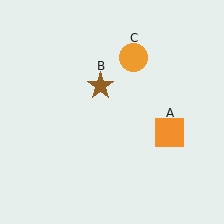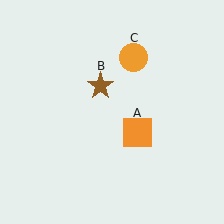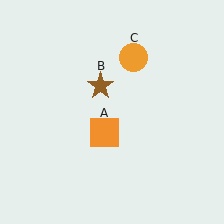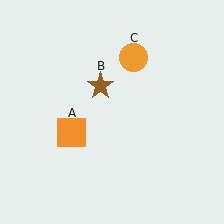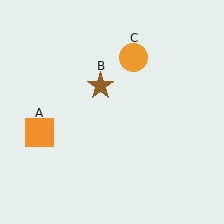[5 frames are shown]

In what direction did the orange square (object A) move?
The orange square (object A) moved left.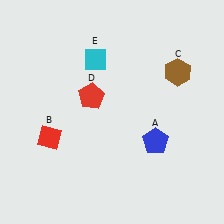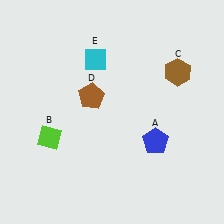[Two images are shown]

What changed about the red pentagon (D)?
In Image 1, D is red. In Image 2, it changed to brown.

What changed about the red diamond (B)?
In Image 1, B is red. In Image 2, it changed to lime.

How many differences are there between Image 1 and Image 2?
There are 2 differences between the two images.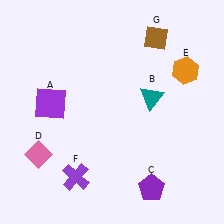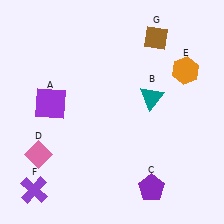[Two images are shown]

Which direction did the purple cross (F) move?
The purple cross (F) moved left.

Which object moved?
The purple cross (F) moved left.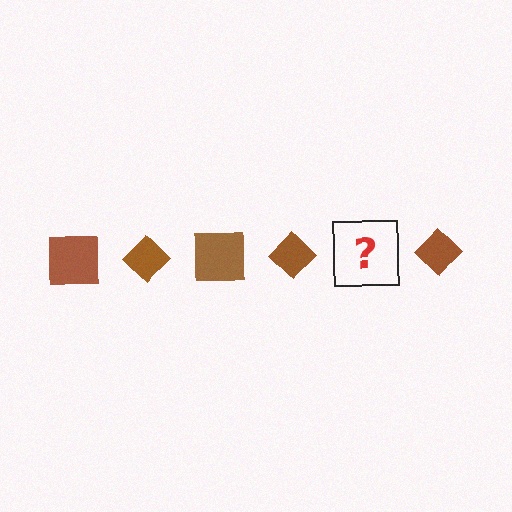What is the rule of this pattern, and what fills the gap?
The rule is that the pattern cycles through square, diamond shapes in brown. The gap should be filled with a brown square.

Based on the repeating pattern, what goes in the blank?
The blank should be a brown square.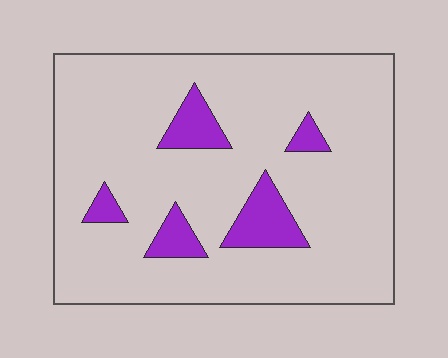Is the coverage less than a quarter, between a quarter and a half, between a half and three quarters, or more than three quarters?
Less than a quarter.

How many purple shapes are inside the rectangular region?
5.